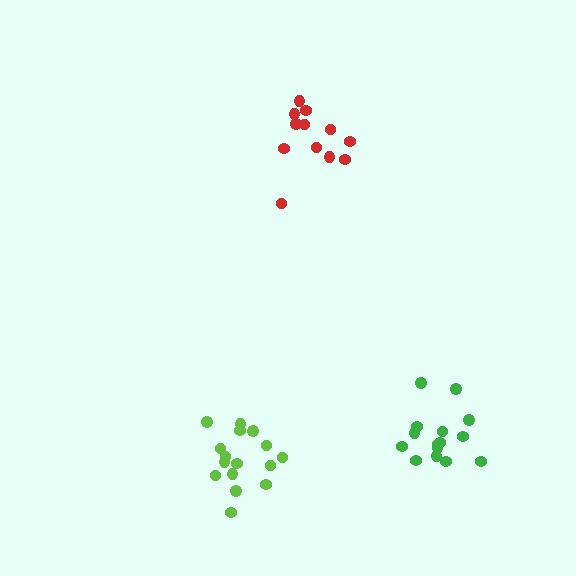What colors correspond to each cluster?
The clusters are colored: red, green, lime.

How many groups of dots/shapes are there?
There are 3 groups.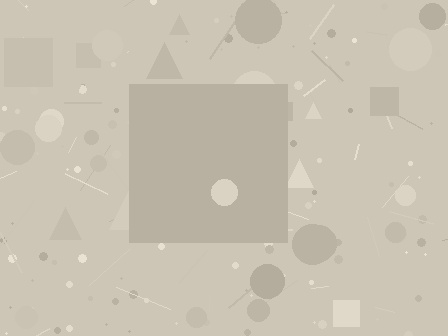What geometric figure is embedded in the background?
A square is embedded in the background.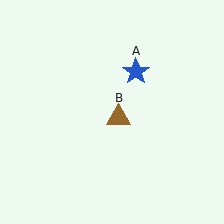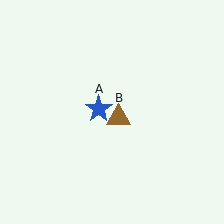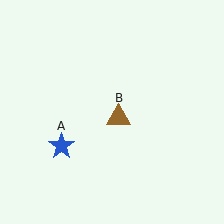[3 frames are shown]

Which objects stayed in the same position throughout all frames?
Brown triangle (object B) remained stationary.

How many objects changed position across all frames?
1 object changed position: blue star (object A).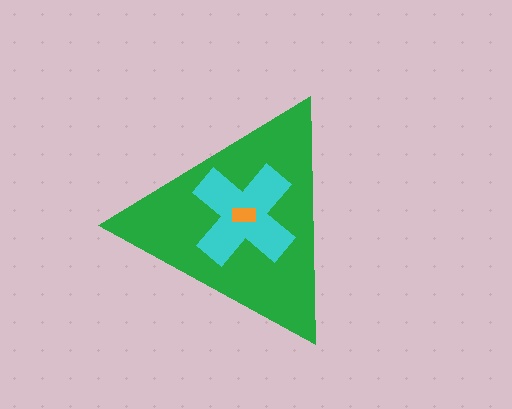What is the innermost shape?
The orange rectangle.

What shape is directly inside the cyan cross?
The orange rectangle.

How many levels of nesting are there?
3.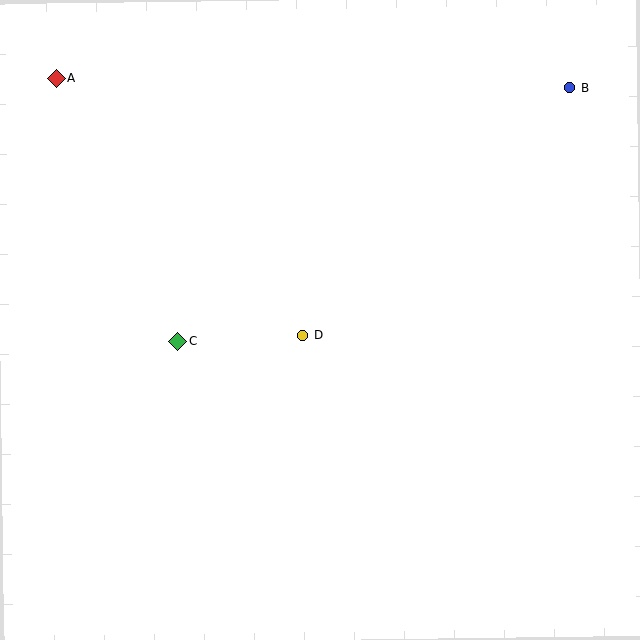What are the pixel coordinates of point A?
Point A is at (56, 78).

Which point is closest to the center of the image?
Point D at (303, 335) is closest to the center.